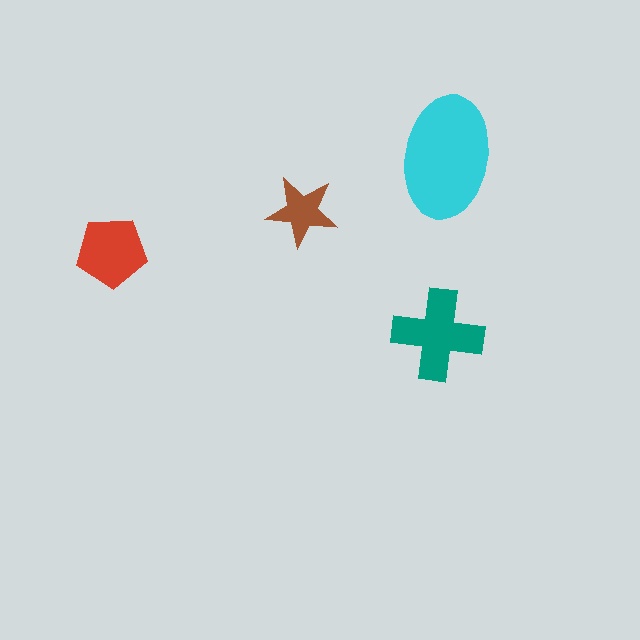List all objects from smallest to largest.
The brown star, the red pentagon, the teal cross, the cyan ellipse.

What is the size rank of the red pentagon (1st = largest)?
3rd.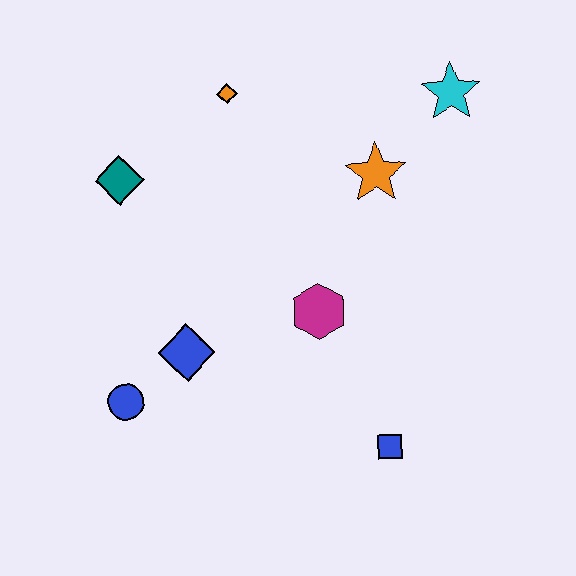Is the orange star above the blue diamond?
Yes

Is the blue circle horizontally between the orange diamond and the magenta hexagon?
No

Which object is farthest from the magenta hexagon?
The cyan star is farthest from the magenta hexagon.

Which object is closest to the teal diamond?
The orange diamond is closest to the teal diamond.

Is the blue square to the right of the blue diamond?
Yes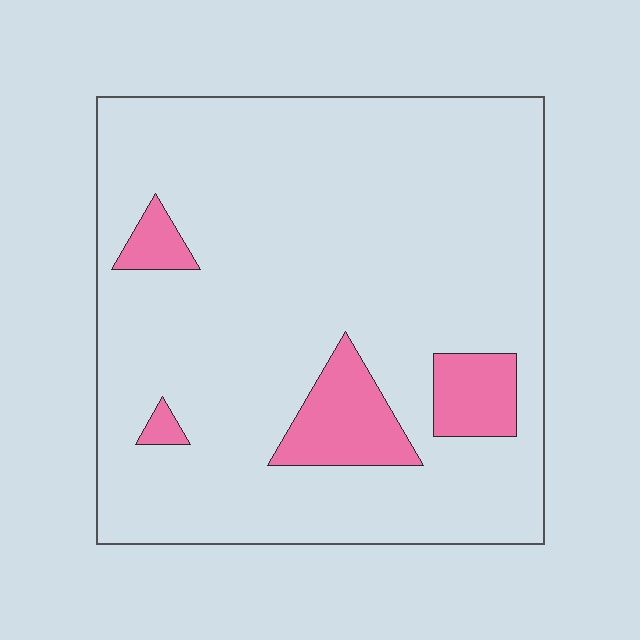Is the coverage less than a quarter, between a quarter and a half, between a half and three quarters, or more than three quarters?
Less than a quarter.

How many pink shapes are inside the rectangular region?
4.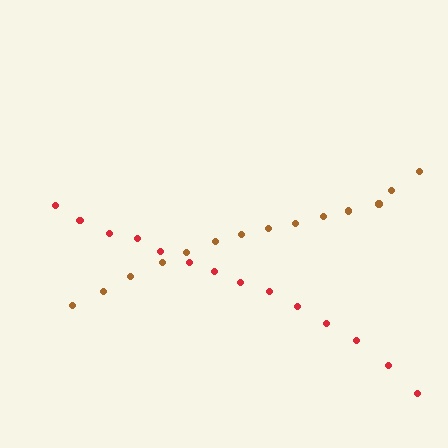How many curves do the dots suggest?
There are 2 distinct paths.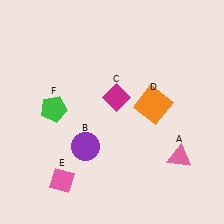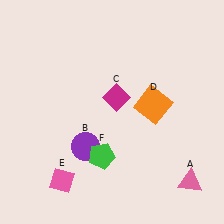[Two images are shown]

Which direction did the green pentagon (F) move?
The green pentagon (F) moved right.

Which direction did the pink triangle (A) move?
The pink triangle (A) moved down.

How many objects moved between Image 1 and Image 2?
2 objects moved between the two images.